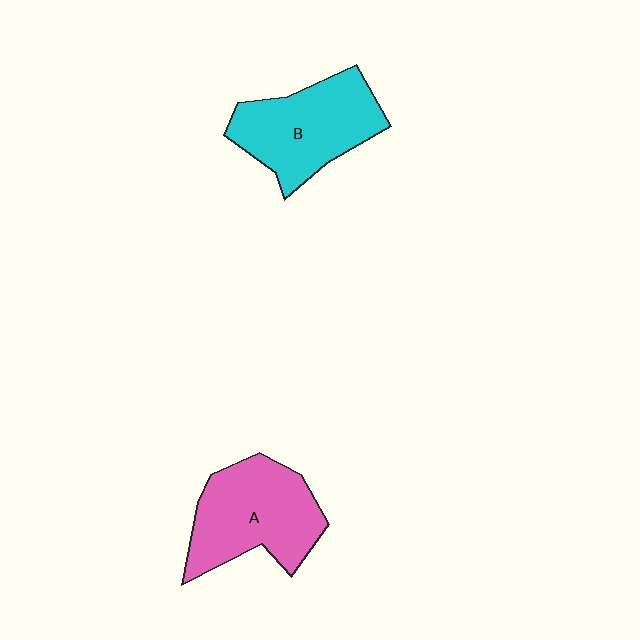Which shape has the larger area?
Shape A (pink).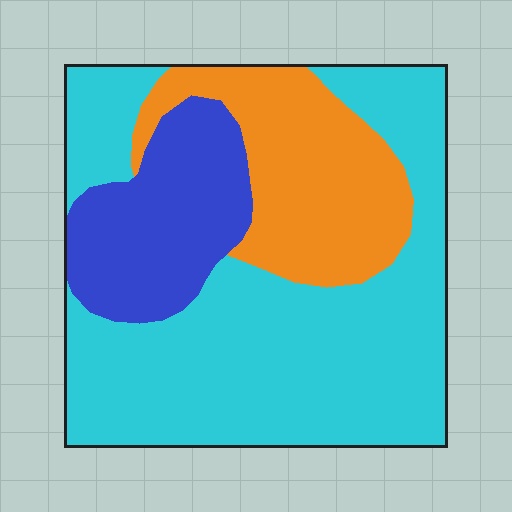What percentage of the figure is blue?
Blue takes up between a sixth and a third of the figure.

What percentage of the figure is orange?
Orange takes up about one quarter (1/4) of the figure.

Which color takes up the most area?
Cyan, at roughly 55%.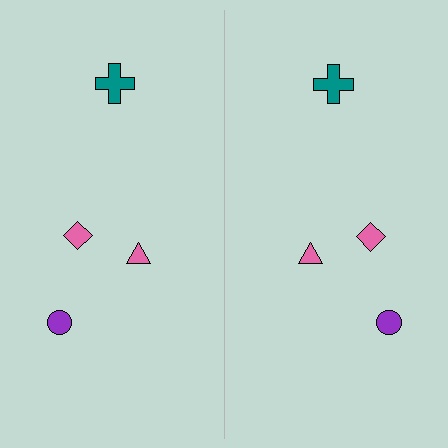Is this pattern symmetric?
Yes, this pattern has bilateral (reflection) symmetry.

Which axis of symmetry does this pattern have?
The pattern has a vertical axis of symmetry running through the center of the image.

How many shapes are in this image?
There are 8 shapes in this image.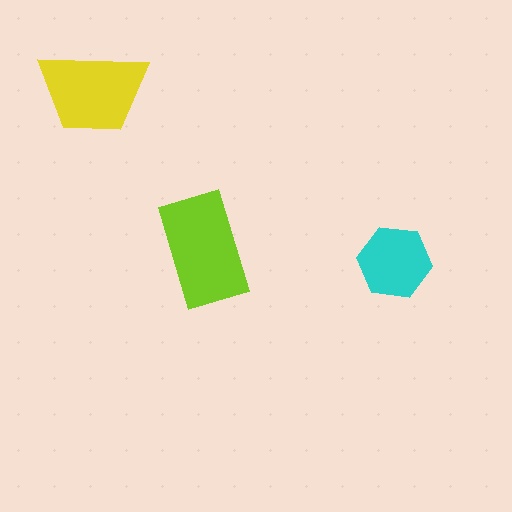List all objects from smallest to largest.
The cyan hexagon, the yellow trapezoid, the lime rectangle.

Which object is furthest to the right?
The cyan hexagon is rightmost.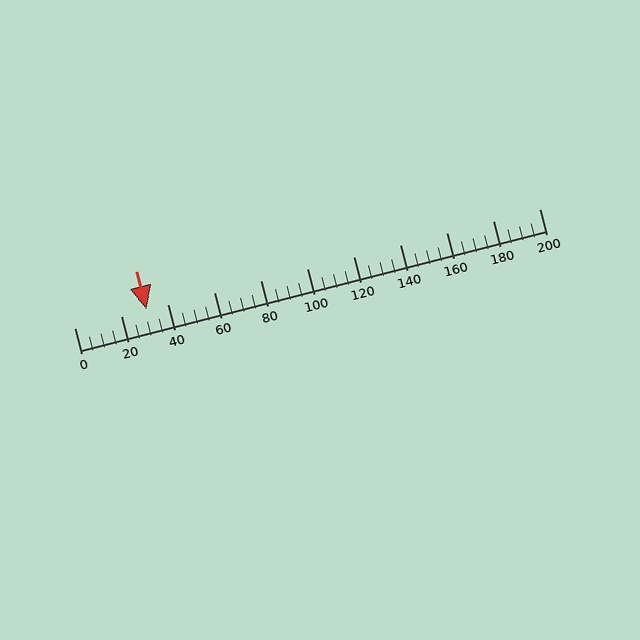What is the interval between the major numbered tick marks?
The major tick marks are spaced 20 units apart.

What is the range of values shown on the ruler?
The ruler shows values from 0 to 200.